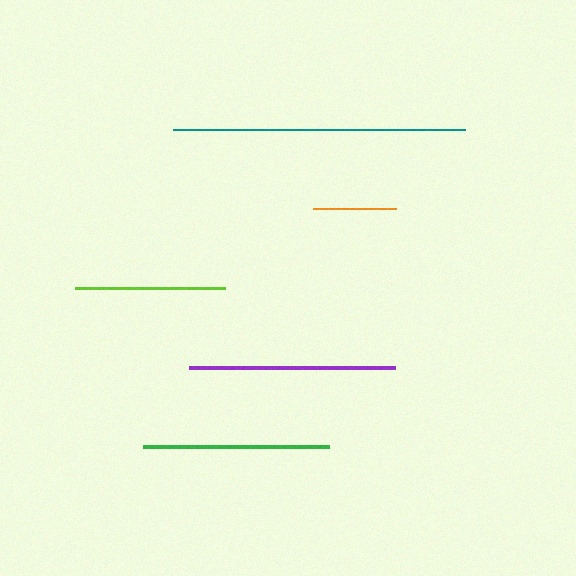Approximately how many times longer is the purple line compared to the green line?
The purple line is approximately 1.1 times the length of the green line.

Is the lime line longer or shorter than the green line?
The green line is longer than the lime line.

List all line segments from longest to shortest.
From longest to shortest: teal, purple, green, lime, orange.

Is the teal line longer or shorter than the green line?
The teal line is longer than the green line.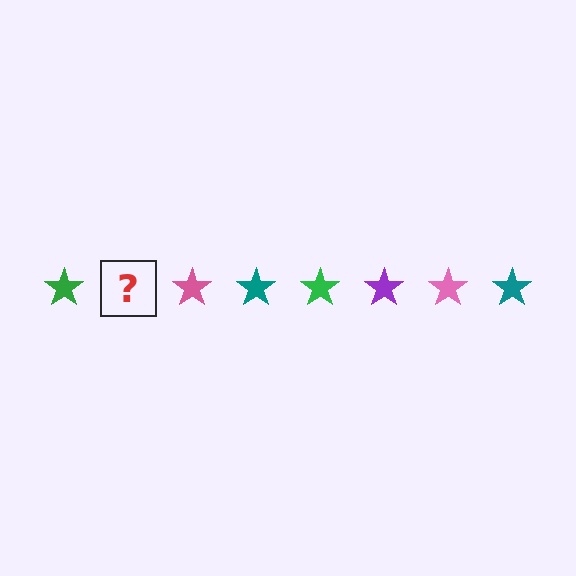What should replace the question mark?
The question mark should be replaced with a purple star.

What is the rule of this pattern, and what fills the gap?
The rule is that the pattern cycles through green, purple, pink, teal stars. The gap should be filled with a purple star.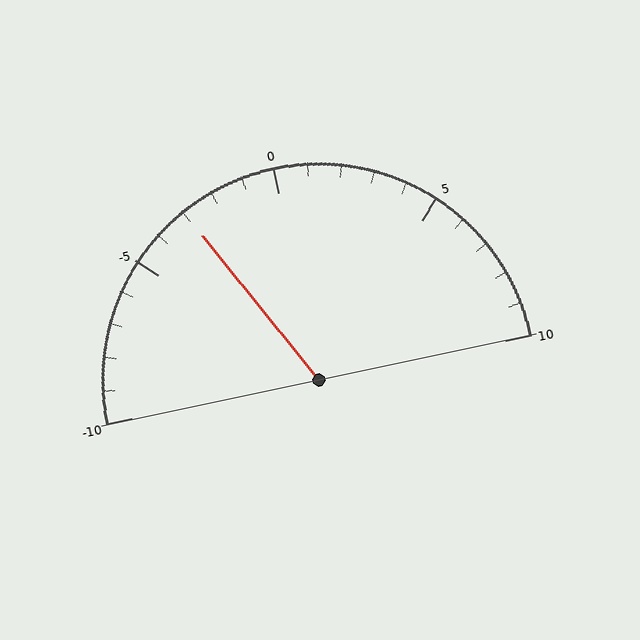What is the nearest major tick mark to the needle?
The nearest major tick mark is -5.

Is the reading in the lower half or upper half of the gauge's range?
The reading is in the lower half of the range (-10 to 10).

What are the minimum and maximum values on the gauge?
The gauge ranges from -10 to 10.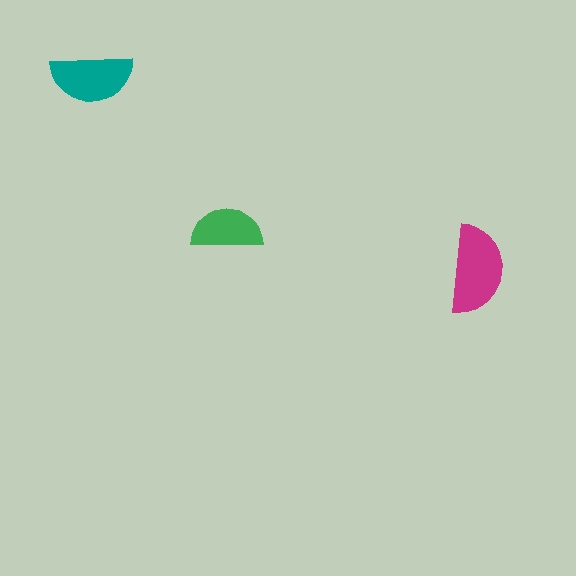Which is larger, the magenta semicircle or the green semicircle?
The magenta one.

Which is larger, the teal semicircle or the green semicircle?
The teal one.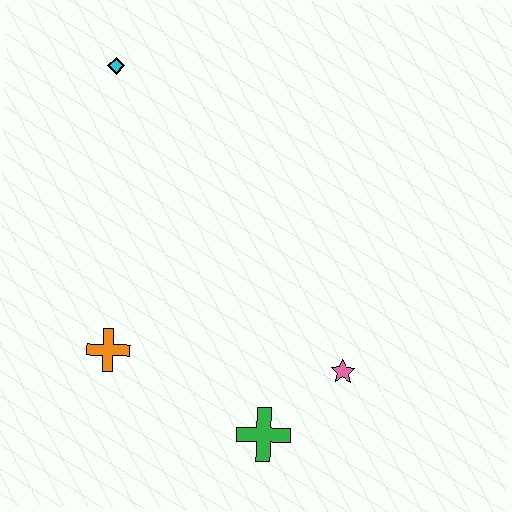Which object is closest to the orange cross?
The green cross is closest to the orange cross.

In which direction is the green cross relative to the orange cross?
The green cross is to the right of the orange cross.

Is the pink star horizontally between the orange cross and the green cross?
No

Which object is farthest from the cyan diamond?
The green cross is farthest from the cyan diamond.